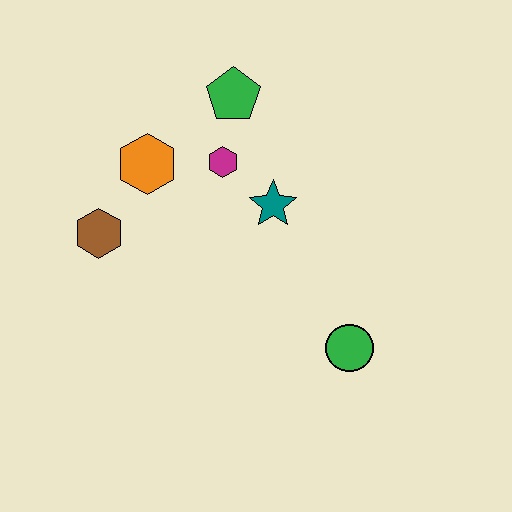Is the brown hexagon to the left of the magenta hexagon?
Yes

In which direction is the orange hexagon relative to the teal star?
The orange hexagon is to the left of the teal star.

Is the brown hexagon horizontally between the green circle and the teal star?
No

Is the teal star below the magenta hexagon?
Yes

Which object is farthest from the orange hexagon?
The green circle is farthest from the orange hexagon.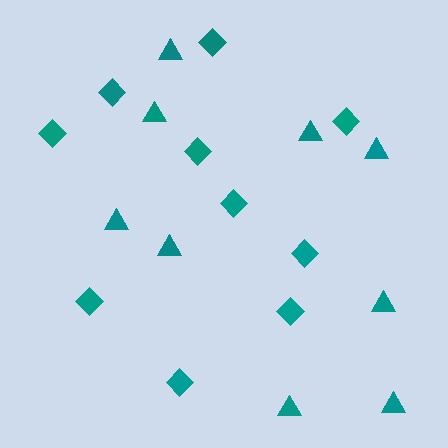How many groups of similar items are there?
There are 2 groups: one group of diamonds (10) and one group of triangles (9).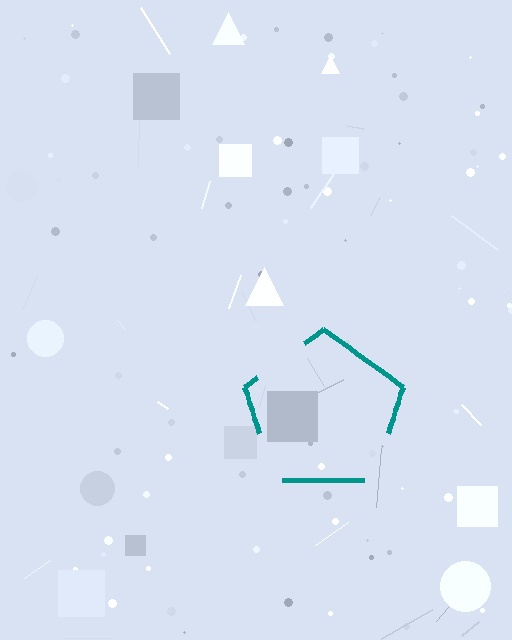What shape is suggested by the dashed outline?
The dashed outline suggests a pentagon.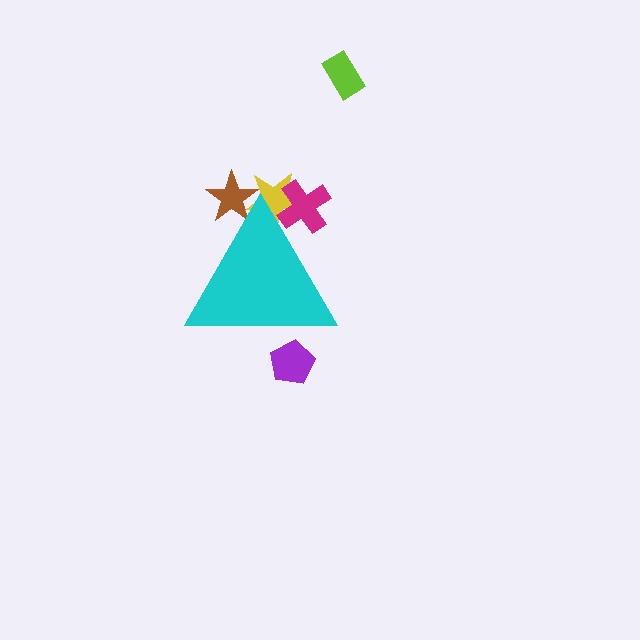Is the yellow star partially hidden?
Yes, the yellow star is partially hidden behind the cyan triangle.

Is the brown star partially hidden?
Yes, the brown star is partially hidden behind the cyan triangle.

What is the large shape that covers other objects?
A cyan triangle.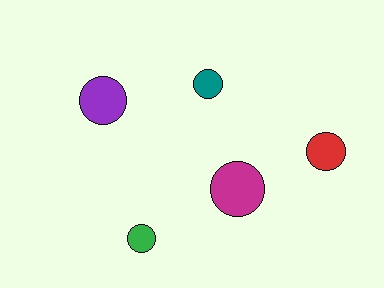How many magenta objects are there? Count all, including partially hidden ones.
There is 1 magenta object.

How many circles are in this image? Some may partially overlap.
There are 5 circles.